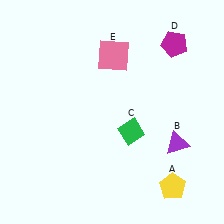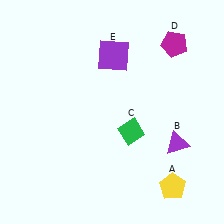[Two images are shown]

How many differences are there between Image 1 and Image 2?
There is 1 difference between the two images.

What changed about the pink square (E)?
In Image 1, E is pink. In Image 2, it changed to purple.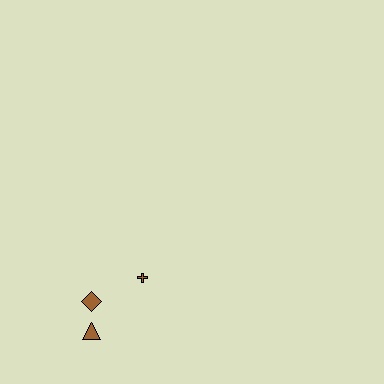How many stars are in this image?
There are no stars.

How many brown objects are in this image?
There are 3 brown objects.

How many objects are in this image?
There are 3 objects.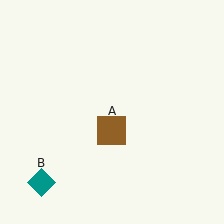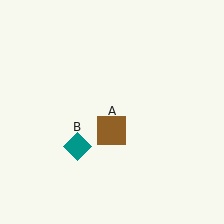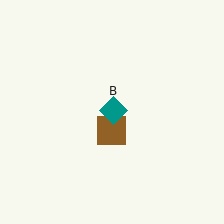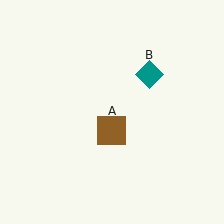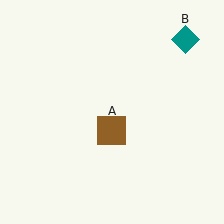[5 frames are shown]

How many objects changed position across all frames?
1 object changed position: teal diamond (object B).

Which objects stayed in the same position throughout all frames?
Brown square (object A) remained stationary.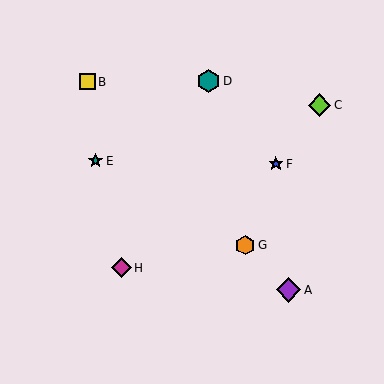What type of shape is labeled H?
Shape H is a magenta diamond.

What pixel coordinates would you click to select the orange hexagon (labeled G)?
Click at (245, 245) to select the orange hexagon G.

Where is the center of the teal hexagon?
The center of the teal hexagon is at (208, 81).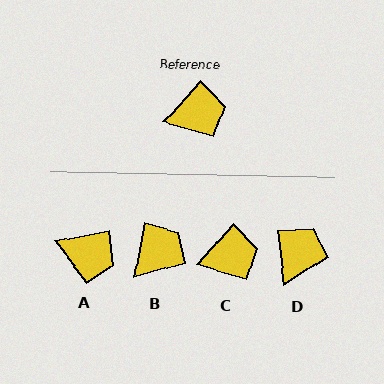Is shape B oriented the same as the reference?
No, it is off by about 32 degrees.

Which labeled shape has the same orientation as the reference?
C.